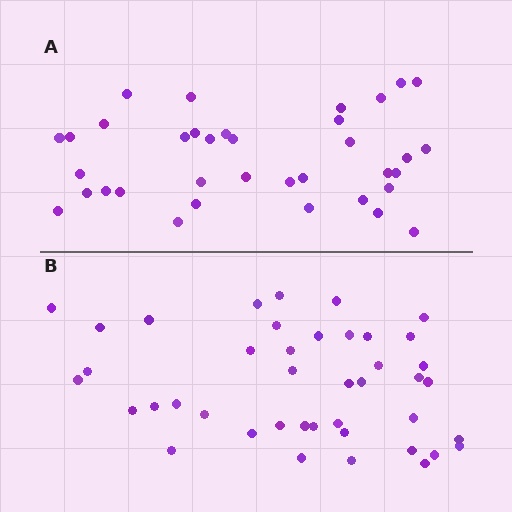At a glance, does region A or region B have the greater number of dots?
Region B (the bottom region) has more dots.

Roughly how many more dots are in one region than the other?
Region B has about 6 more dots than region A.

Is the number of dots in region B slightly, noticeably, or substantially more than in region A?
Region B has only slightly more — the two regions are fairly close. The ratio is roughly 1.2 to 1.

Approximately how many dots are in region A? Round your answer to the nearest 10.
About 40 dots. (The exact count is 36, which rounds to 40.)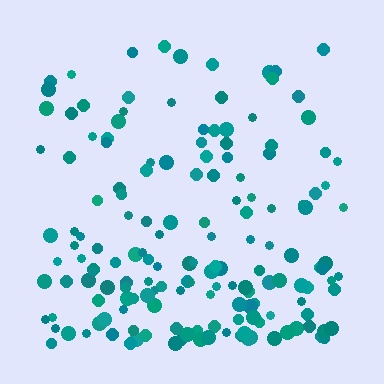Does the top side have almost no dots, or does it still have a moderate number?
Still a moderate number, just noticeably fewer than the bottom.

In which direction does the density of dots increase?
From top to bottom, with the bottom side densest.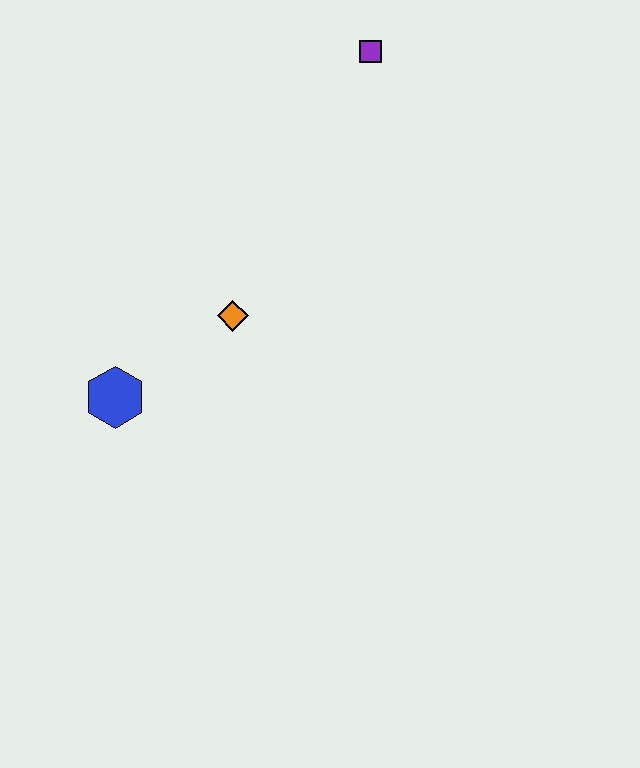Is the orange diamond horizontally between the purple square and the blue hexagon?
Yes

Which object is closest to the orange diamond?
The blue hexagon is closest to the orange diamond.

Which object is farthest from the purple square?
The blue hexagon is farthest from the purple square.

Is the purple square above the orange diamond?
Yes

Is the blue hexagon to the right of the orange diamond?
No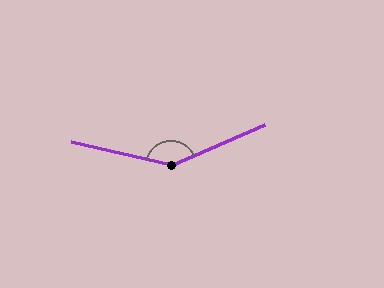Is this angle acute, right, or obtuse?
It is obtuse.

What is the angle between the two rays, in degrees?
Approximately 143 degrees.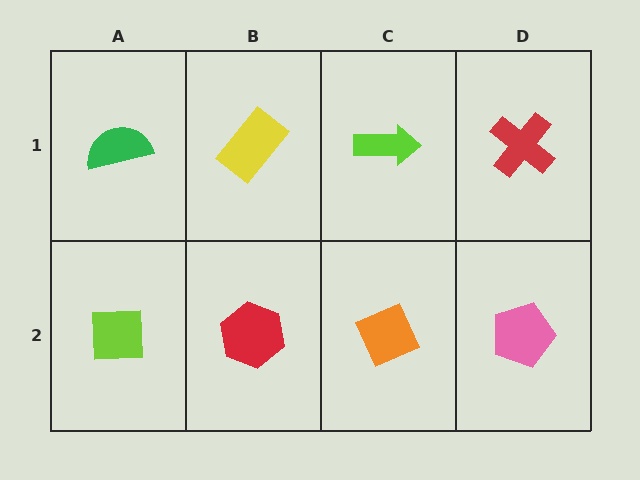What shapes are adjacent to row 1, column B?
A red hexagon (row 2, column B), a green semicircle (row 1, column A), a lime arrow (row 1, column C).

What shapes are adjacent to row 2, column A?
A green semicircle (row 1, column A), a red hexagon (row 2, column B).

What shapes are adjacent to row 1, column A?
A lime square (row 2, column A), a yellow rectangle (row 1, column B).